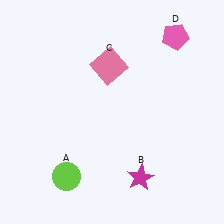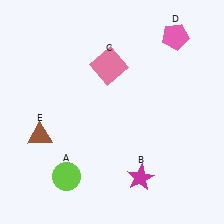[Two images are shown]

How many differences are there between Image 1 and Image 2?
There is 1 difference between the two images.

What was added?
A brown triangle (E) was added in Image 2.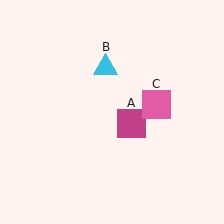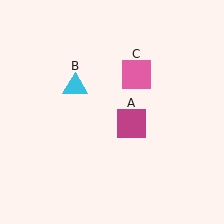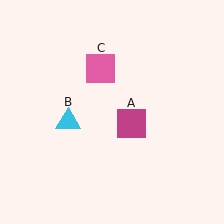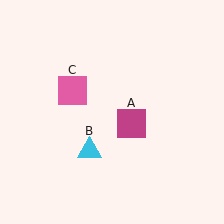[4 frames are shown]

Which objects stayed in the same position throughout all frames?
Magenta square (object A) remained stationary.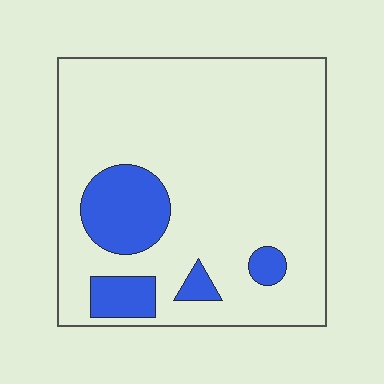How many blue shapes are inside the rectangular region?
4.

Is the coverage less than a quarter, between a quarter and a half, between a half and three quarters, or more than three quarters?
Less than a quarter.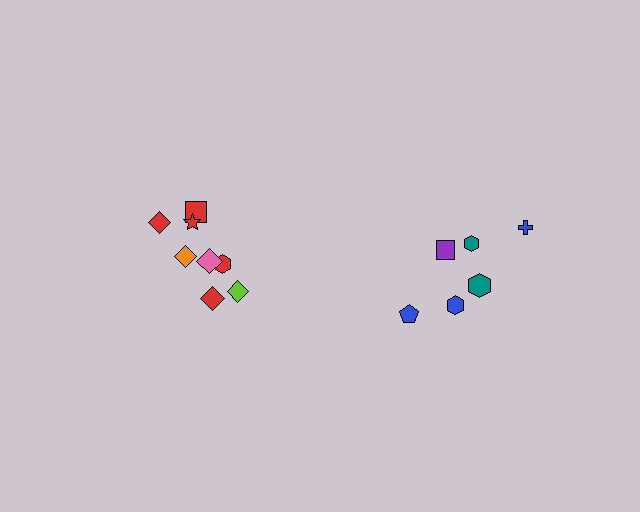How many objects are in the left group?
There are 8 objects.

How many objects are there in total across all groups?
There are 14 objects.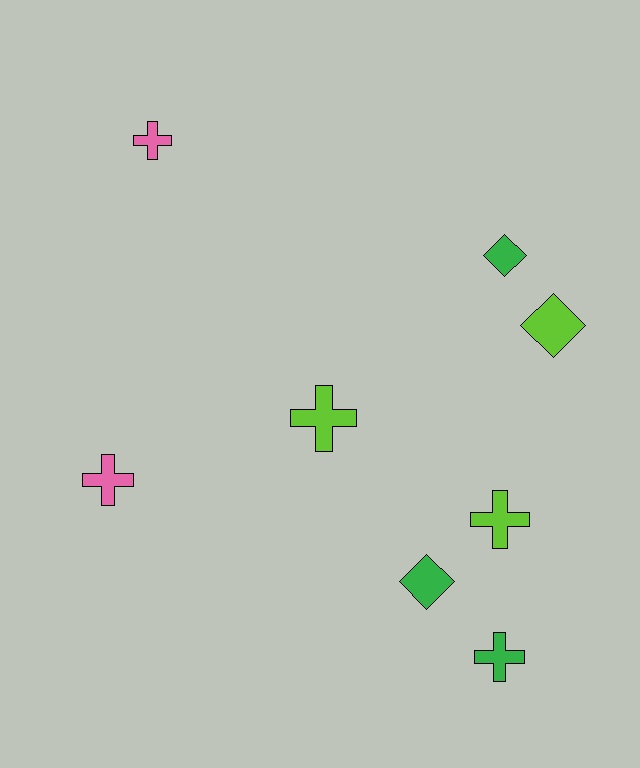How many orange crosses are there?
There are no orange crosses.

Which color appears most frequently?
Lime, with 3 objects.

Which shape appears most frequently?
Cross, with 5 objects.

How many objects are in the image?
There are 8 objects.